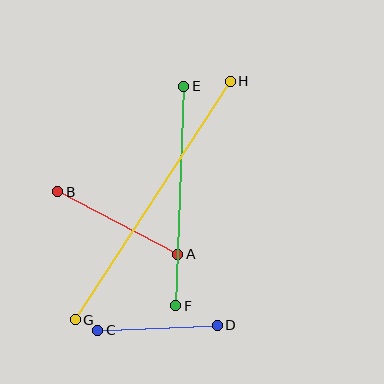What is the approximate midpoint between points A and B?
The midpoint is at approximately (118, 223) pixels.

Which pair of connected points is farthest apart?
Points G and H are farthest apart.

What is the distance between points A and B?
The distance is approximately 135 pixels.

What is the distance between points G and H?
The distance is approximately 285 pixels.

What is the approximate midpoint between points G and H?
The midpoint is at approximately (153, 200) pixels.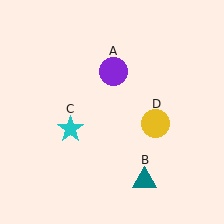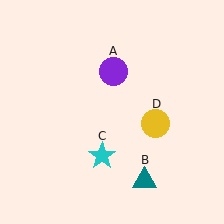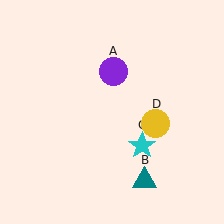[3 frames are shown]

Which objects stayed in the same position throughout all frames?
Purple circle (object A) and teal triangle (object B) and yellow circle (object D) remained stationary.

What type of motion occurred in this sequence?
The cyan star (object C) rotated counterclockwise around the center of the scene.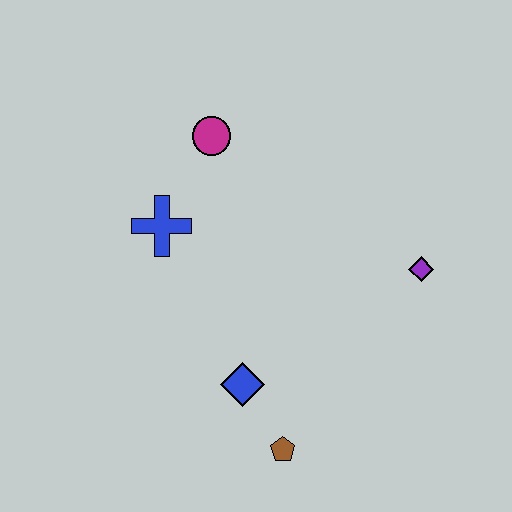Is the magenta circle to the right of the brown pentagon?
No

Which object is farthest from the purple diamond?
The blue cross is farthest from the purple diamond.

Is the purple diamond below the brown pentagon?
No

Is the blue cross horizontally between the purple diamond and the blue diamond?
No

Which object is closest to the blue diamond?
The brown pentagon is closest to the blue diamond.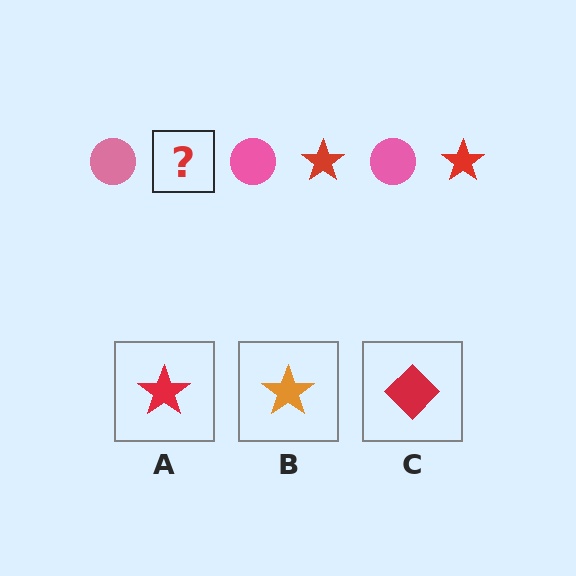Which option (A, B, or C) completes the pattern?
A.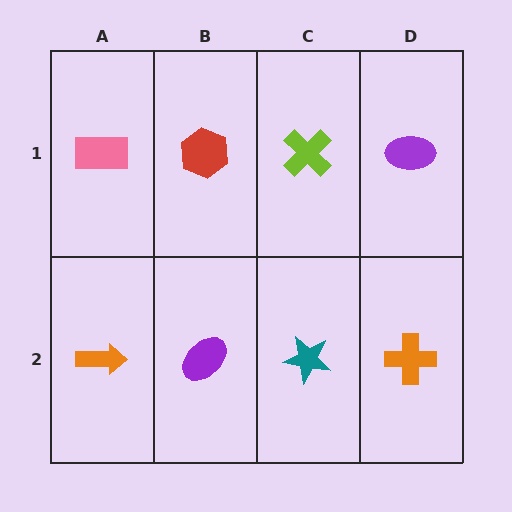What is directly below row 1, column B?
A purple ellipse.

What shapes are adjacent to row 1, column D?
An orange cross (row 2, column D), a lime cross (row 1, column C).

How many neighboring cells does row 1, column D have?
2.